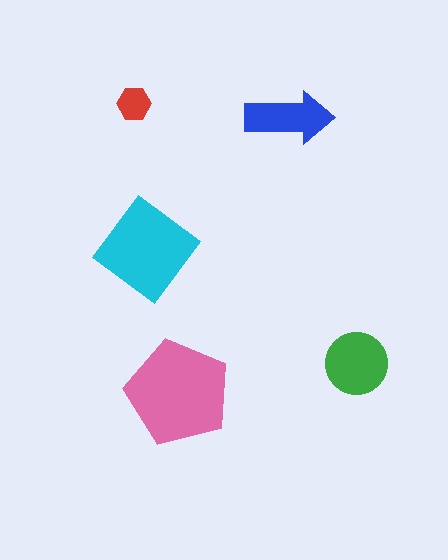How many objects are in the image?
There are 5 objects in the image.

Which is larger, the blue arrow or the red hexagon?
The blue arrow.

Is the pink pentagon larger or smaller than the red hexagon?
Larger.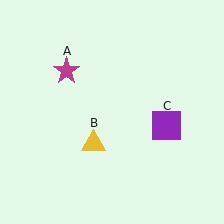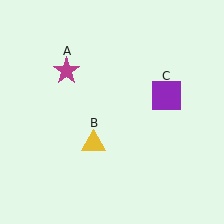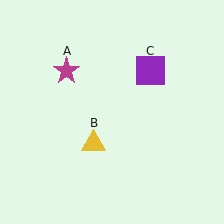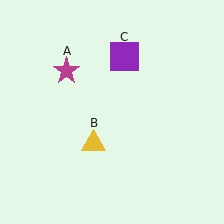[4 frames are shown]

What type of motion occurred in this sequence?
The purple square (object C) rotated counterclockwise around the center of the scene.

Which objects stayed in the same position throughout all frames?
Magenta star (object A) and yellow triangle (object B) remained stationary.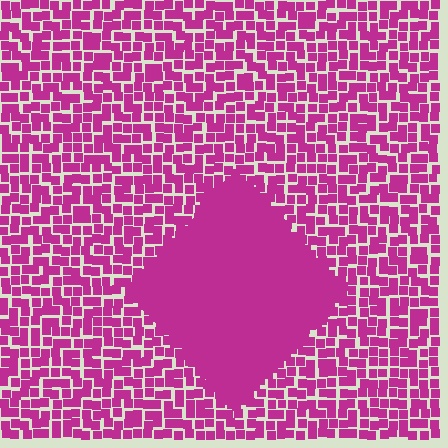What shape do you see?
I see a diamond.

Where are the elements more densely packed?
The elements are more densely packed inside the diamond boundary.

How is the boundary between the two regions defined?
The boundary is defined by a change in element density (approximately 2.6x ratio). All elements are the same color, size, and shape.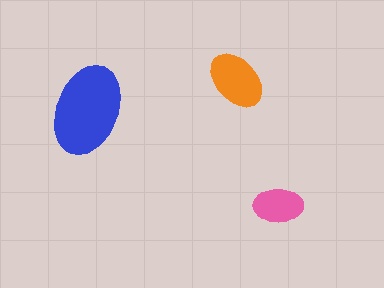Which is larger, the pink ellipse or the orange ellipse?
The orange one.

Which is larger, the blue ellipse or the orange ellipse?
The blue one.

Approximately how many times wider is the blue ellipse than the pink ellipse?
About 2 times wider.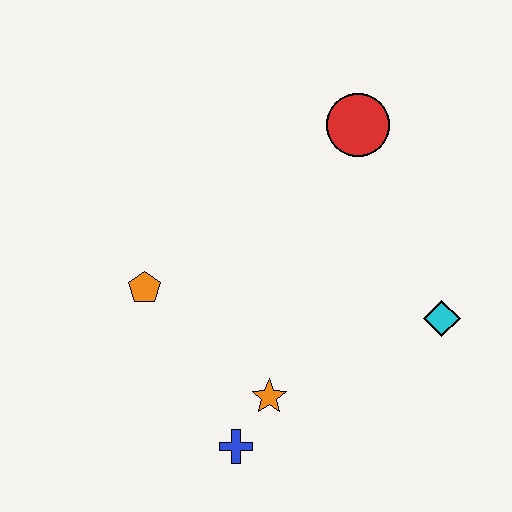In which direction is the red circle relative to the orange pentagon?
The red circle is to the right of the orange pentagon.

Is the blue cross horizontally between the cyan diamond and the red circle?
No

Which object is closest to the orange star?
The blue cross is closest to the orange star.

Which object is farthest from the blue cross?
The red circle is farthest from the blue cross.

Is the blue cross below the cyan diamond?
Yes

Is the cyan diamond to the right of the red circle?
Yes